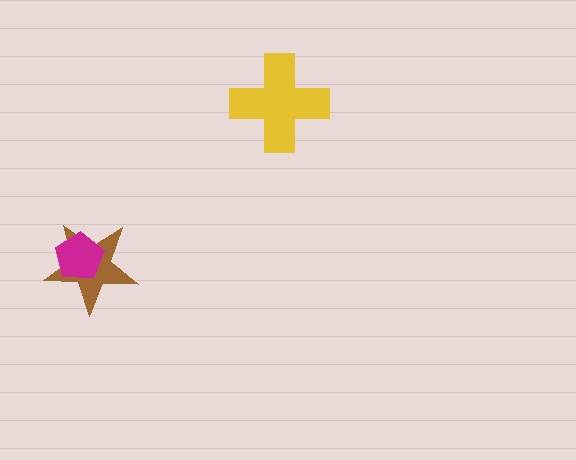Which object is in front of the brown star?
The magenta pentagon is in front of the brown star.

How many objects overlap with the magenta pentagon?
1 object overlaps with the magenta pentagon.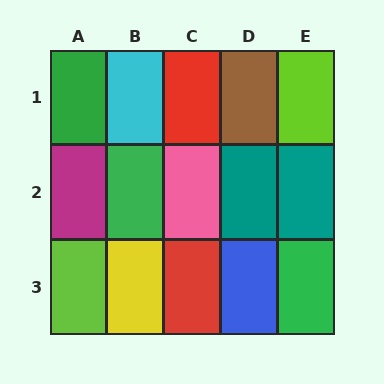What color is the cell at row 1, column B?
Cyan.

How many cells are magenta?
1 cell is magenta.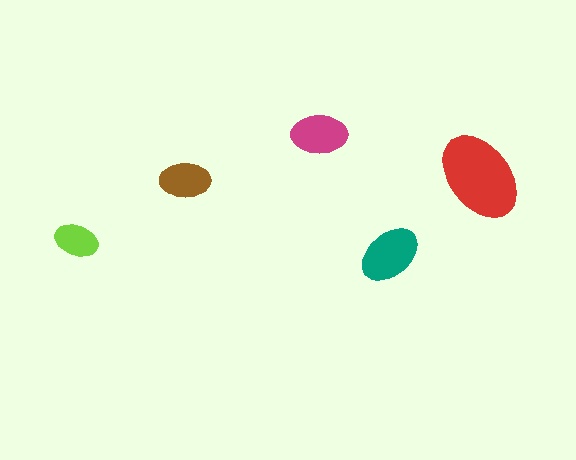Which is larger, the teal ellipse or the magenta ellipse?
The teal one.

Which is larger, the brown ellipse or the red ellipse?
The red one.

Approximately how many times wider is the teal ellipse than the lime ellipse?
About 1.5 times wider.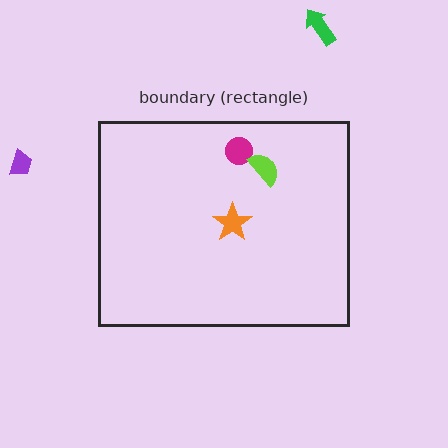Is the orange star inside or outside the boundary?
Inside.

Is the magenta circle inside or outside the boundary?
Inside.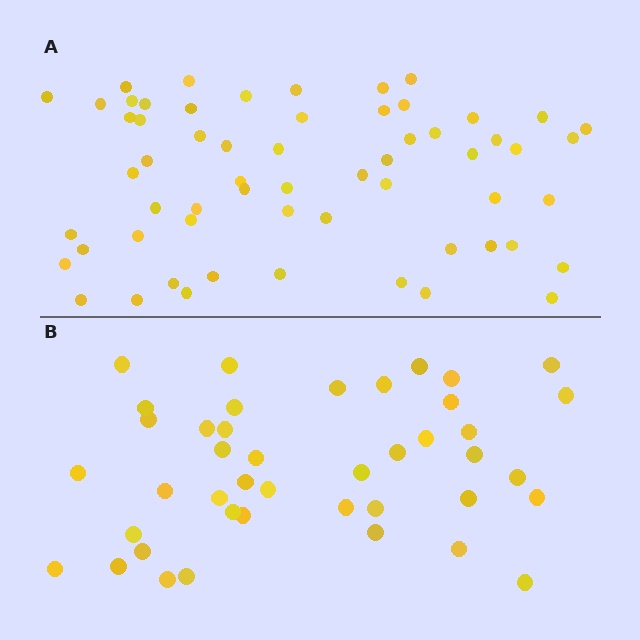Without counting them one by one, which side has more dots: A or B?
Region A (the top region) has more dots.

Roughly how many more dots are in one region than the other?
Region A has approximately 20 more dots than region B.